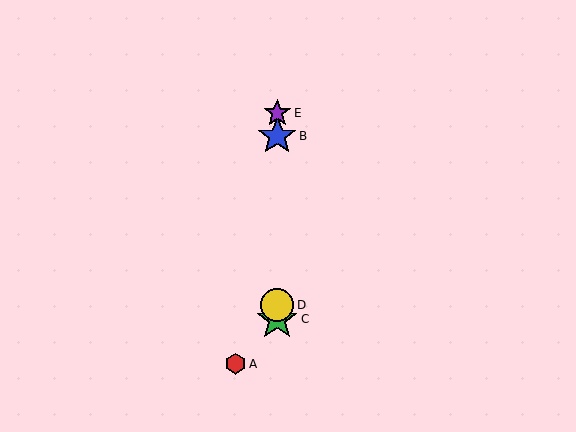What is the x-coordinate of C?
Object C is at x≈277.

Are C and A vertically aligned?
No, C is at x≈277 and A is at x≈236.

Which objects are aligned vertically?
Objects B, C, D, E are aligned vertically.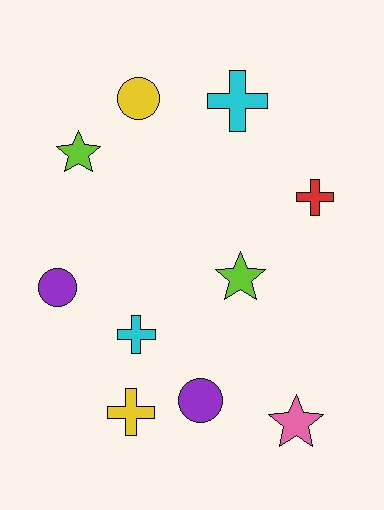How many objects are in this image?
There are 10 objects.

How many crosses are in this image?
There are 4 crosses.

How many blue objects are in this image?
There are no blue objects.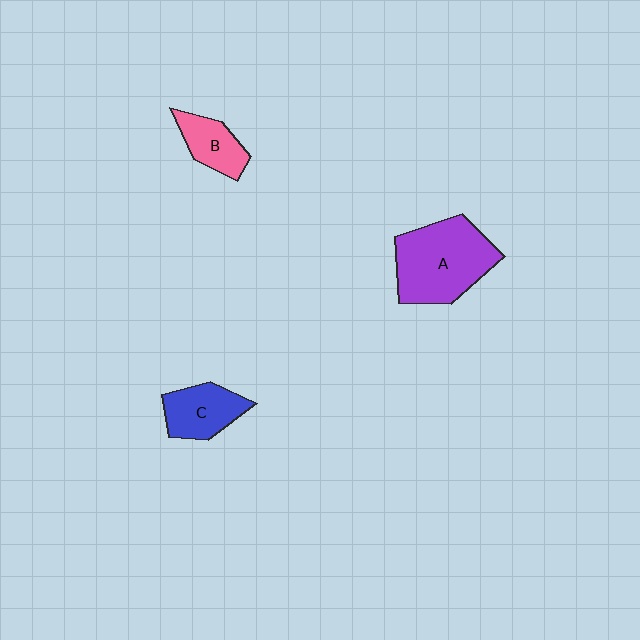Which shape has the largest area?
Shape A (purple).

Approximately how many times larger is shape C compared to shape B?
Approximately 1.2 times.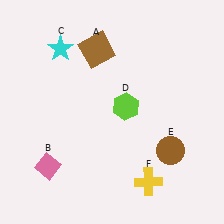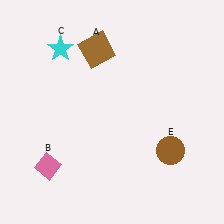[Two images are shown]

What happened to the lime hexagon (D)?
The lime hexagon (D) was removed in Image 2. It was in the top-right area of Image 1.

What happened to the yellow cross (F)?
The yellow cross (F) was removed in Image 2. It was in the bottom-right area of Image 1.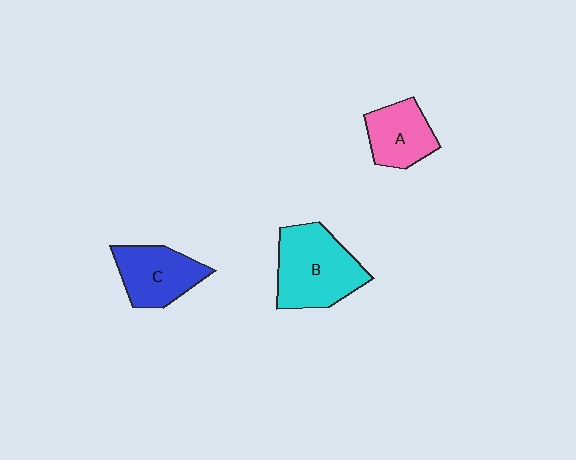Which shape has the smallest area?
Shape A (pink).